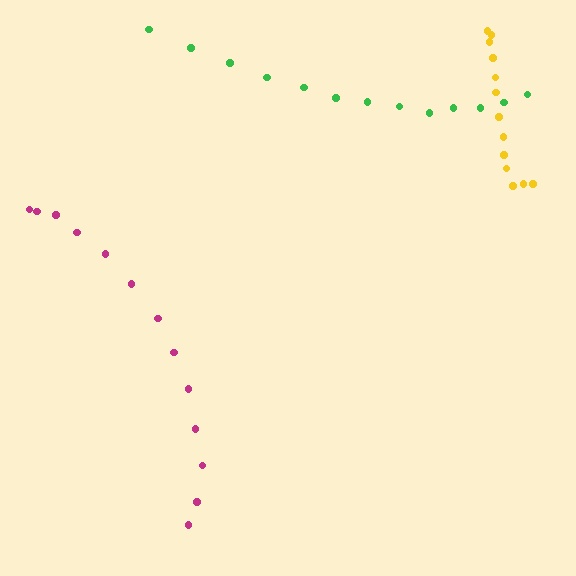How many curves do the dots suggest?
There are 3 distinct paths.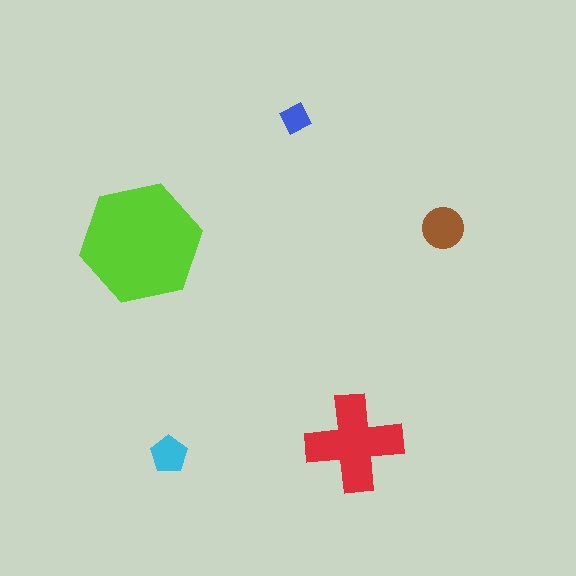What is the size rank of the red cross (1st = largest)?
2nd.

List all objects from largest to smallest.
The lime hexagon, the red cross, the brown circle, the cyan pentagon, the blue diamond.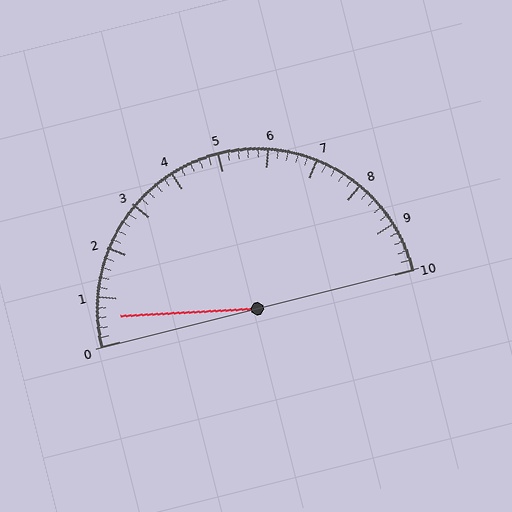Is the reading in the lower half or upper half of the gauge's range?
The reading is in the lower half of the range (0 to 10).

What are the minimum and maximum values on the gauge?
The gauge ranges from 0 to 10.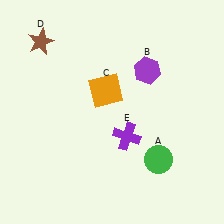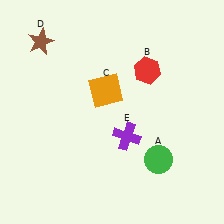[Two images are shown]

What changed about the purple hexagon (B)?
In Image 1, B is purple. In Image 2, it changed to red.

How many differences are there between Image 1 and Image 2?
There is 1 difference between the two images.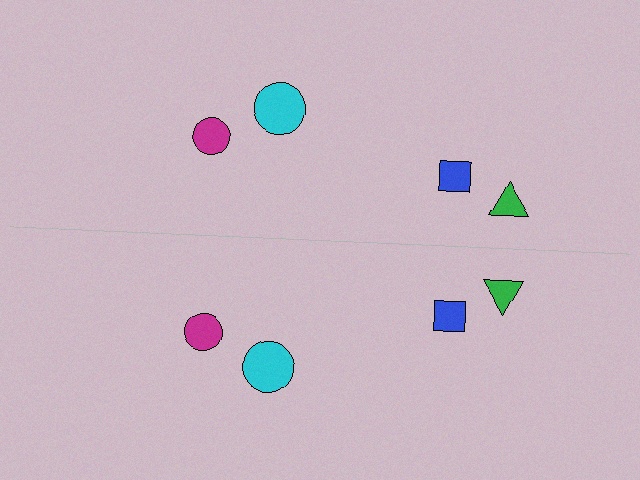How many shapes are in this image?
There are 8 shapes in this image.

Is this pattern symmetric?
Yes, this pattern has bilateral (reflection) symmetry.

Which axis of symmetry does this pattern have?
The pattern has a horizontal axis of symmetry running through the center of the image.